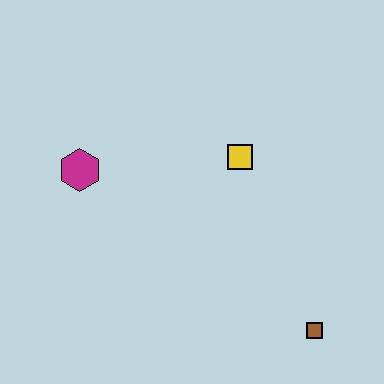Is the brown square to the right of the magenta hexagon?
Yes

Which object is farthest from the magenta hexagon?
The brown square is farthest from the magenta hexagon.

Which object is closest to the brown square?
The yellow square is closest to the brown square.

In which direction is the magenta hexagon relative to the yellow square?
The magenta hexagon is to the left of the yellow square.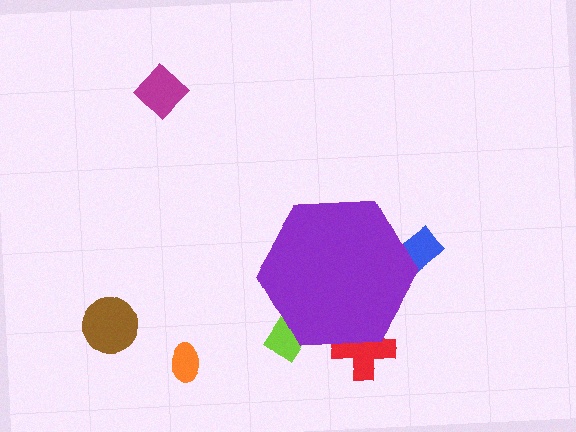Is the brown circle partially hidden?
No, the brown circle is fully visible.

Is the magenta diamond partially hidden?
No, the magenta diamond is fully visible.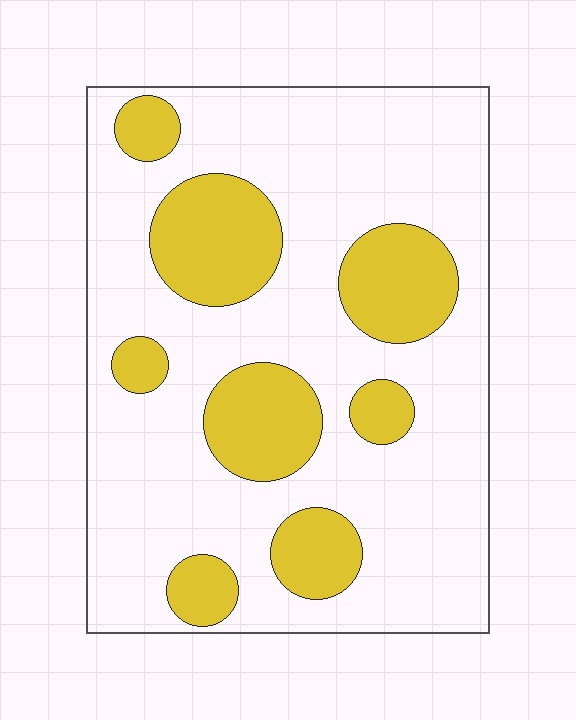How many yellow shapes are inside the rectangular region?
8.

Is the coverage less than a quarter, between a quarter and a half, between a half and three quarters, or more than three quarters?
Between a quarter and a half.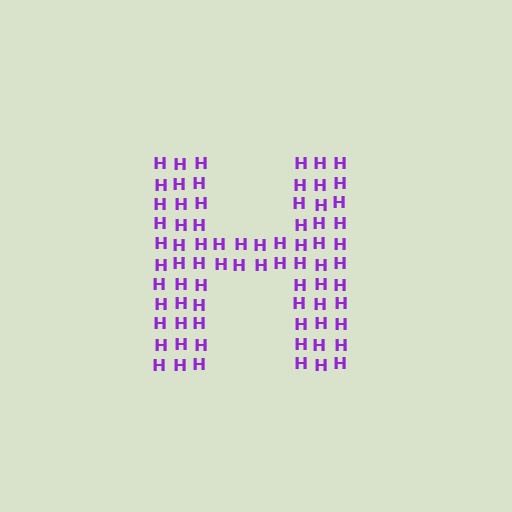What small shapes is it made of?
It is made of small letter H's.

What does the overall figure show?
The overall figure shows the letter H.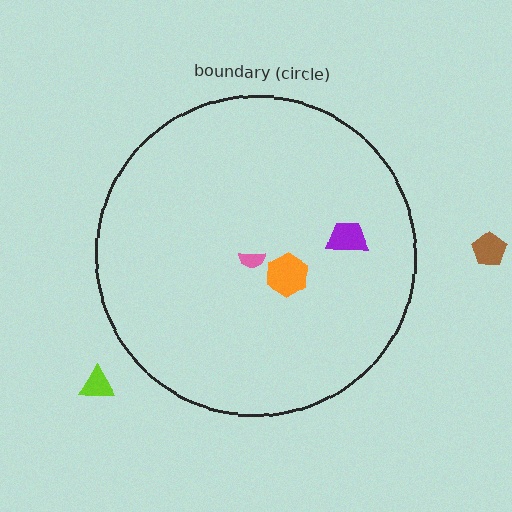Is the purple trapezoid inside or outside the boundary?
Inside.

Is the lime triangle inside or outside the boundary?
Outside.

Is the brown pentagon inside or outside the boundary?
Outside.